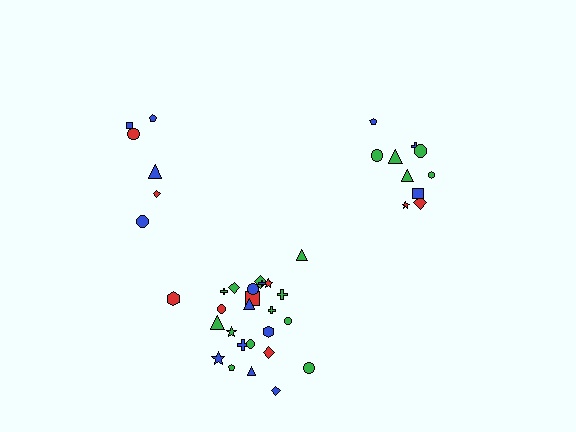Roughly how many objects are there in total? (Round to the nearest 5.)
Roughly 40 objects in total.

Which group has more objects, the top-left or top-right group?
The top-right group.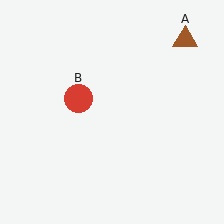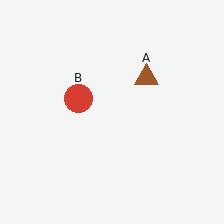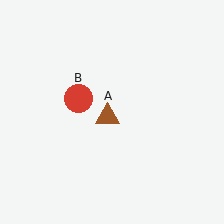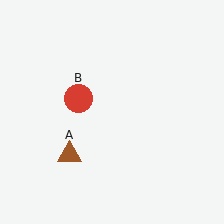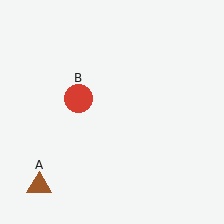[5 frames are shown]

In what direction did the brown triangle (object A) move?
The brown triangle (object A) moved down and to the left.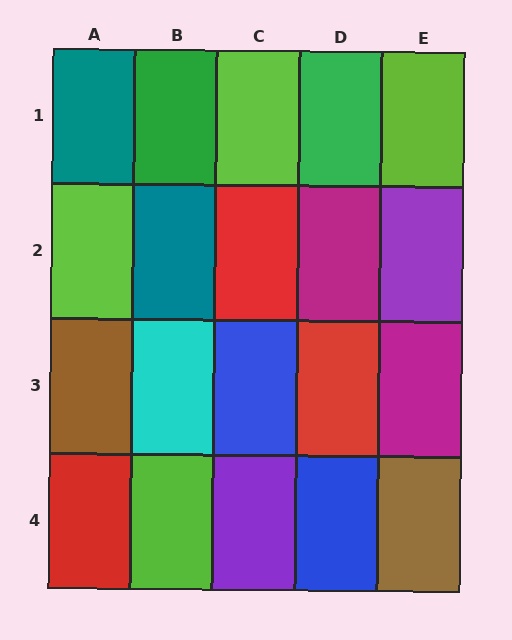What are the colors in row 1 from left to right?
Teal, green, lime, green, lime.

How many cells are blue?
2 cells are blue.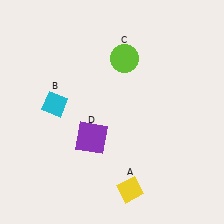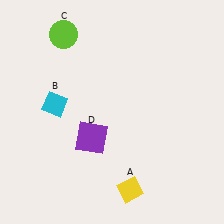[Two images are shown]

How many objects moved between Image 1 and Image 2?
1 object moved between the two images.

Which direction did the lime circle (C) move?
The lime circle (C) moved left.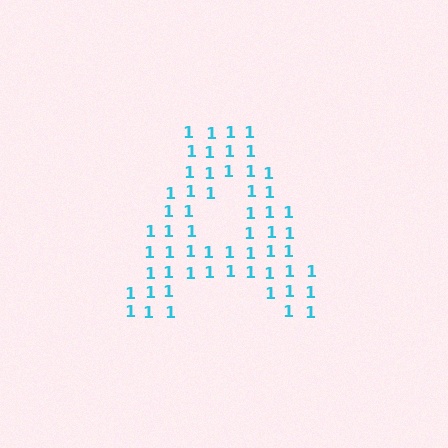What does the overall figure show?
The overall figure shows the letter A.